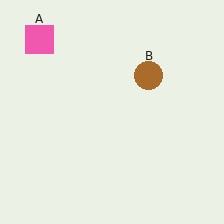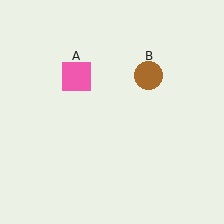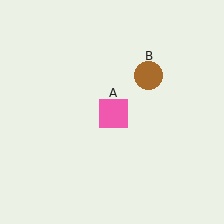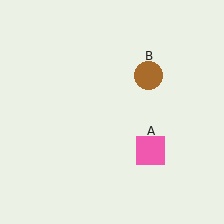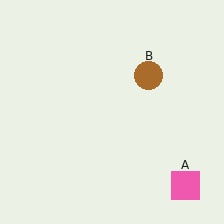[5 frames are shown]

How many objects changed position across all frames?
1 object changed position: pink square (object A).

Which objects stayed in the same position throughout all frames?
Brown circle (object B) remained stationary.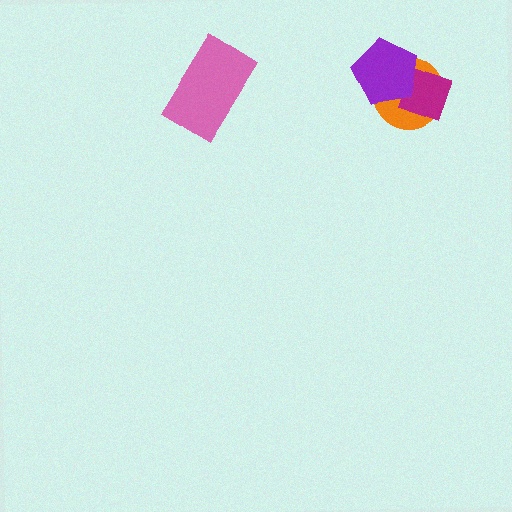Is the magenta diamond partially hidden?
Yes, it is partially covered by another shape.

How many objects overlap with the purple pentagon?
2 objects overlap with the purple pentagon.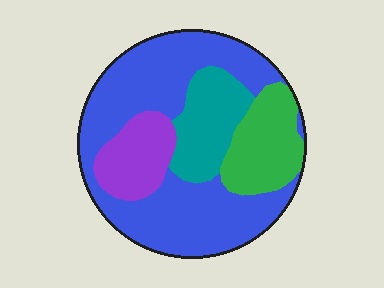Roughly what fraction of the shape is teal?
Teal covers 15% of the shape.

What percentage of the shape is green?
Green takes up about one sixth (1/6) of the shape.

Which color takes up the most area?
Blue, at roughly 55%.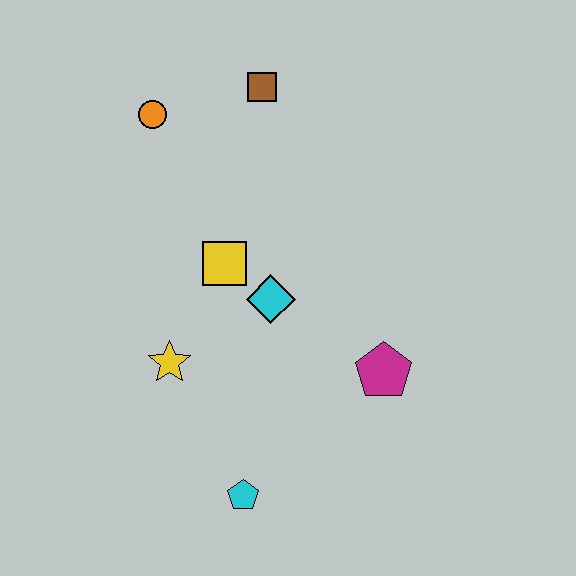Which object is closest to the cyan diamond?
The yellow square is closest to the cyan diamond.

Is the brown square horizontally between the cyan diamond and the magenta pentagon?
No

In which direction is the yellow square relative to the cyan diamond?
The yellow square is to the left of the cyan diamond.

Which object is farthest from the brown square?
The cyan pentagon is farthest from the brown square.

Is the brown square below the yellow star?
No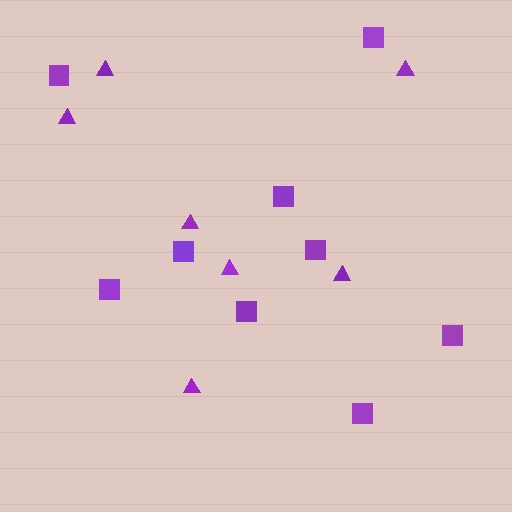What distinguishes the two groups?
There are 2 groups: one group of triangles (7) and one group of squares (9).